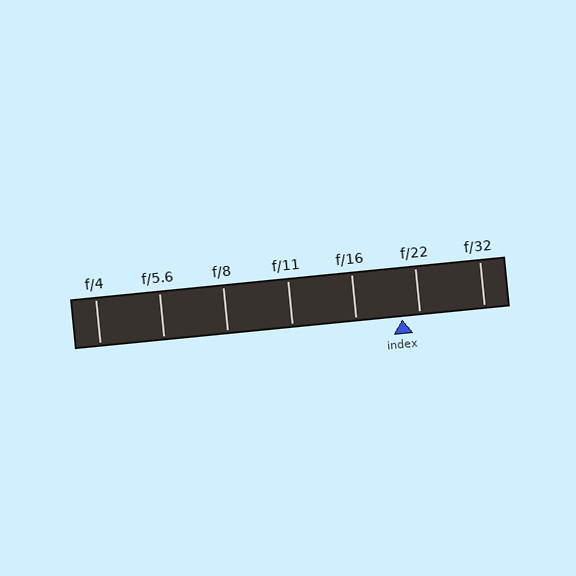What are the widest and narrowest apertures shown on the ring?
The widest aperture shown is f/4 and the narrowest is f/32.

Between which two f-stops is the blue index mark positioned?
The index mark is between f/16 and f/22.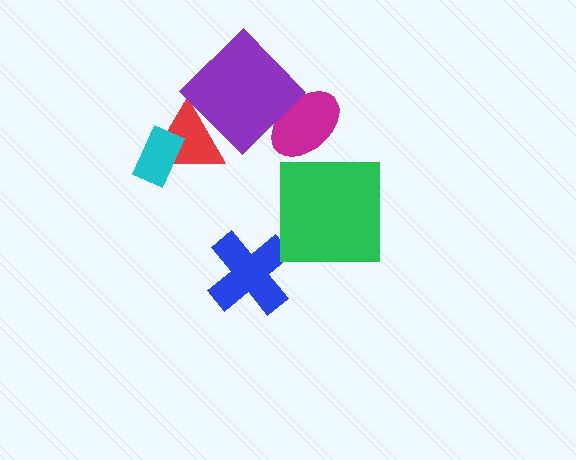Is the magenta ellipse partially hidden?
Yes, it is partially covered by another shape.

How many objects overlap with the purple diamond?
2 objects overlap with the purple diamond.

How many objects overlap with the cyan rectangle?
1 object overlaps with the cyan rectangle.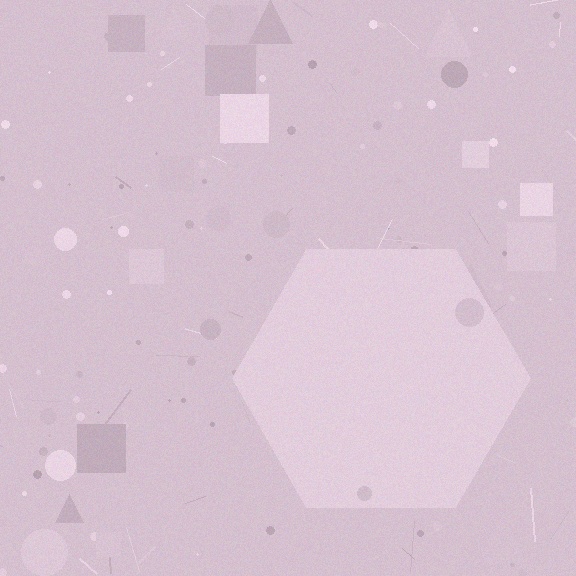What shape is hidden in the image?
A hexagon is hidden in the image.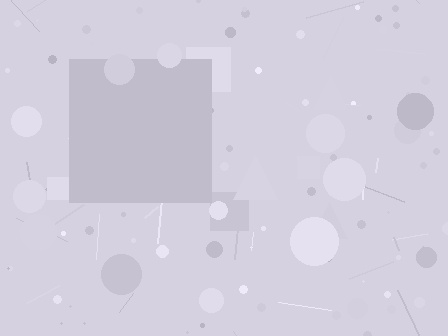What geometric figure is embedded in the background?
A square is embedded in the background.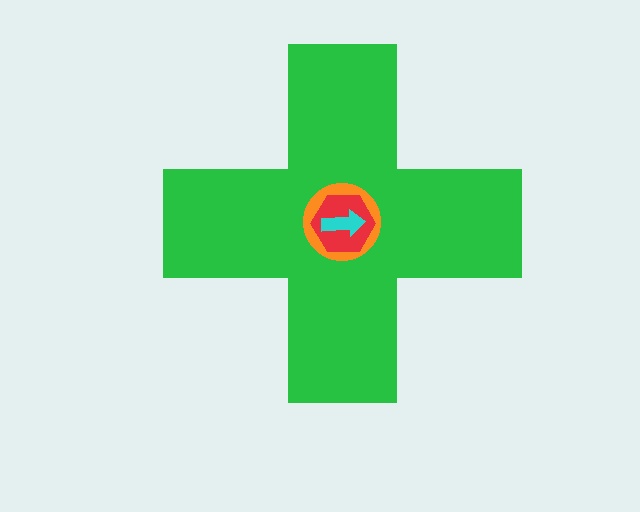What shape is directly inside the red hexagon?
The cyan arrow.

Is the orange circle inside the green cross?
Yes.